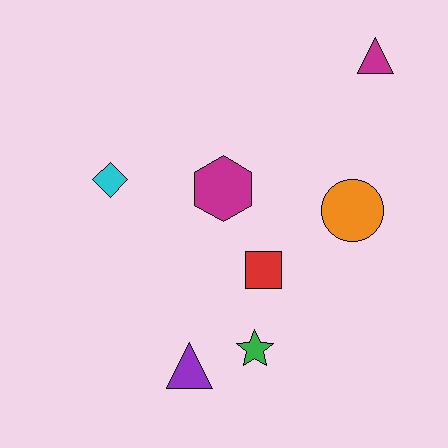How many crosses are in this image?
There are no crosses.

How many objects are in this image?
There are 7 objects.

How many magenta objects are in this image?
There are 2 magenta objects.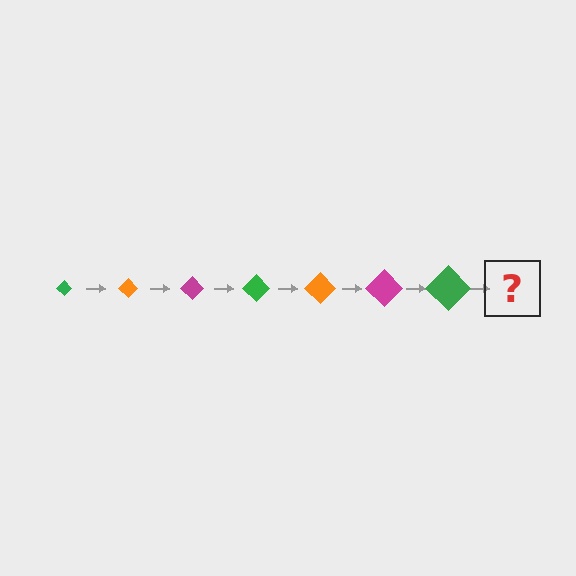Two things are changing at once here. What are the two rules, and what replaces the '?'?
The two rules are that the diamond grows larger each step and the color cycles through green, orange, and magenta. The '?' should be an orange diamond, larger than the previous one.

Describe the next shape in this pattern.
It should be an orange diamond, larger than the previous one.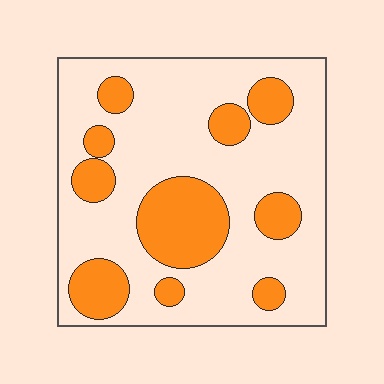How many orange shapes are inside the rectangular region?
10.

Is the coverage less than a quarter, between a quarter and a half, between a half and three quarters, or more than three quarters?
Between a quarter and a half.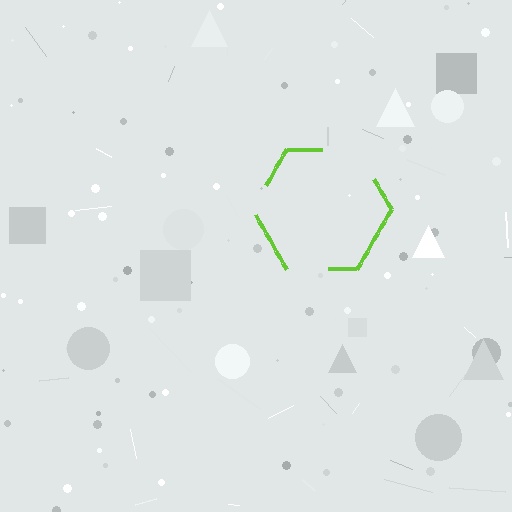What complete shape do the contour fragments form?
The contour fragments form a hexagon.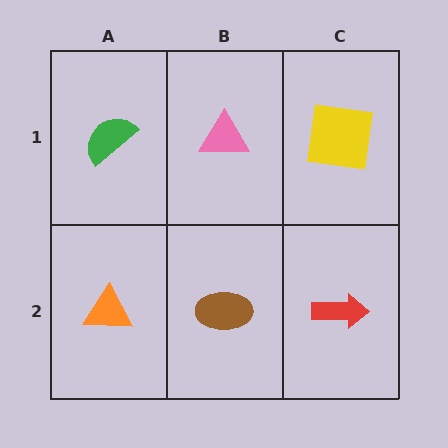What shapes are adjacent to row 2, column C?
A yellow square (row 1, column C), a brown ellipse (row 2, column B).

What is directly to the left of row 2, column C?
A brown ellipse.